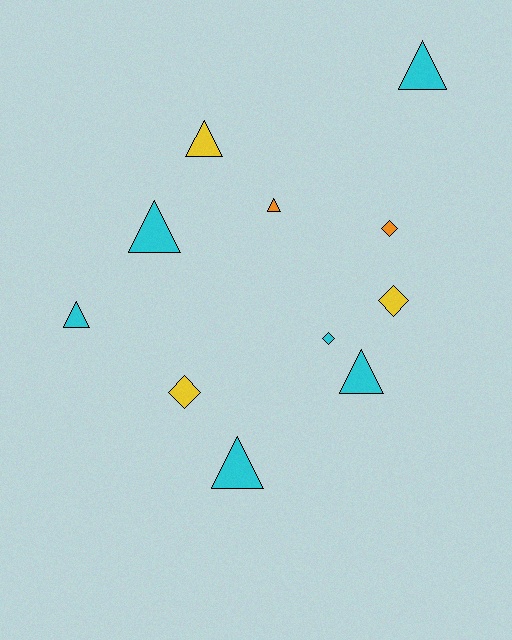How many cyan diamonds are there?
There is 1 cyan diamond.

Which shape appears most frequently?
Triangle, with 7 objects.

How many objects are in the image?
There are 11 objects.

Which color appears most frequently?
Cyan, with 6 objects.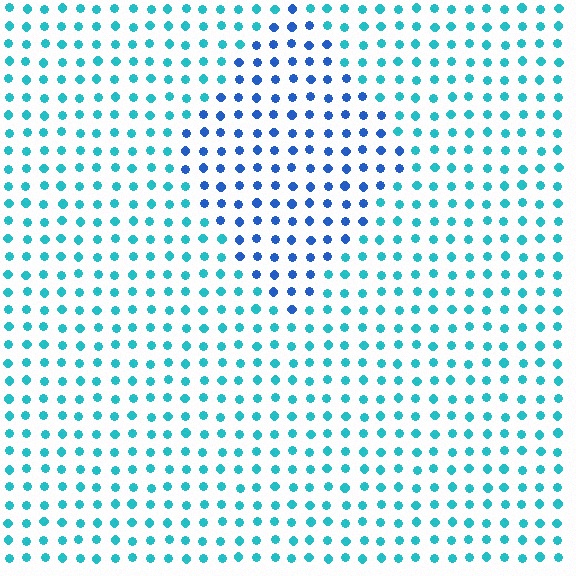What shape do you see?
I see a diamond.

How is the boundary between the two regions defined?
The boundary is defined purely by a slight shift in hue (about 37 degrees). Spacing, size, and orientation are identical on both sides.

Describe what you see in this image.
The image is filled with small cyan elements in a uniform arrangement. A diamond-shaped region is visible where the elements are tinted to a slightly different hue, forming a subtle color boundary.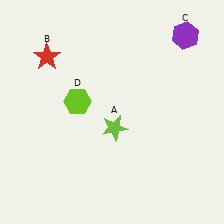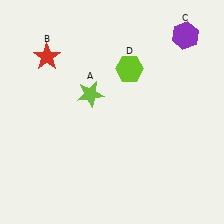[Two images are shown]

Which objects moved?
The objects that moved are: the lime star (A), the lime hexagon (D).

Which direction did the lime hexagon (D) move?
The lime hexagon (D) moved right.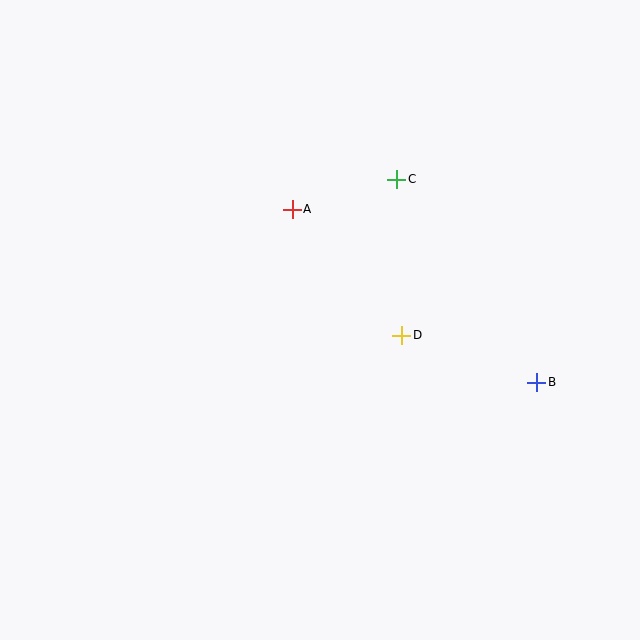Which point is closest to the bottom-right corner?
Point B is closest to the bottom-right corner.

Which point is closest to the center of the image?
Point D at (402, 335) is closest to the center.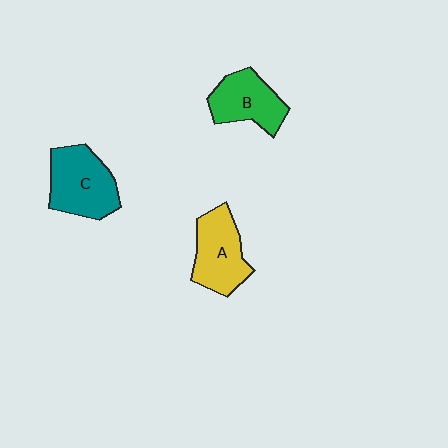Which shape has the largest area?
Shape C (teal).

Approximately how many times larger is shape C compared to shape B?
Approximately 1.2 times.